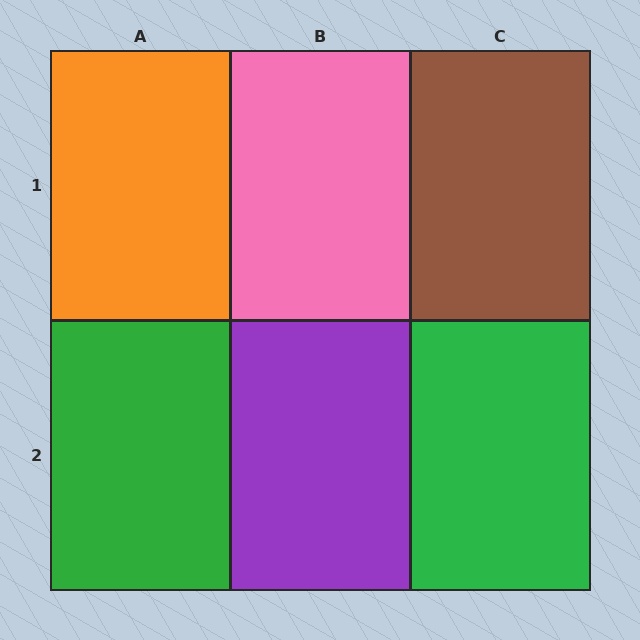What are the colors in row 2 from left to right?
Green, purple, green.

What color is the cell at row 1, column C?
Brown.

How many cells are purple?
1 cell is purple.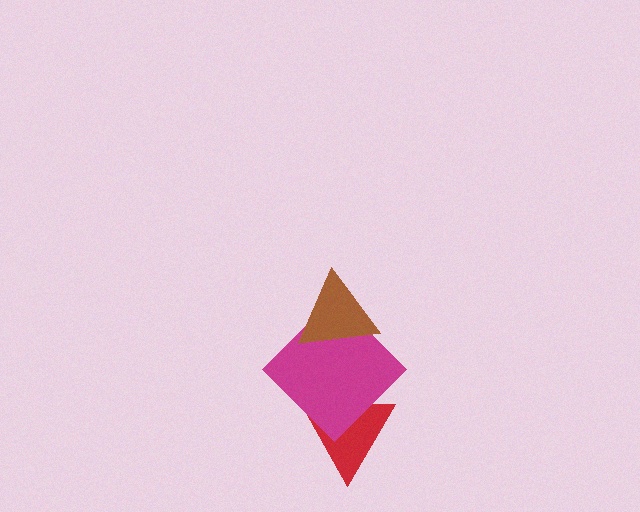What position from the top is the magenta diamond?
The magenta diamond is 2nd from the top.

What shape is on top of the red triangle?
The magenta diamond is on top of the red triangle.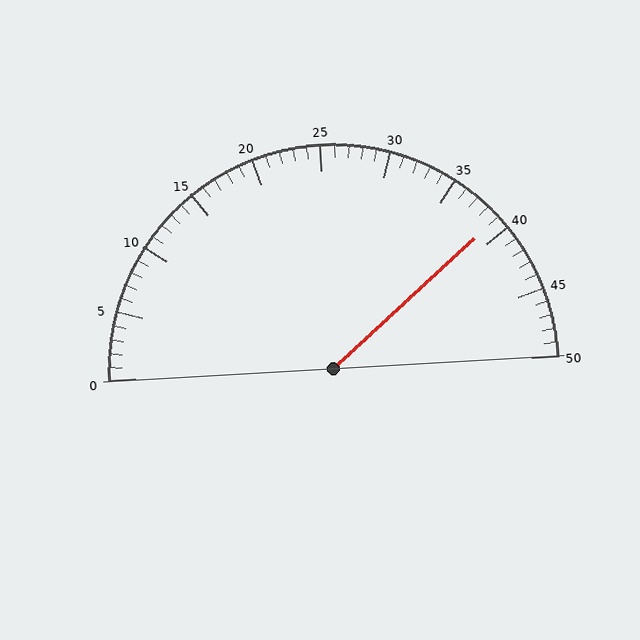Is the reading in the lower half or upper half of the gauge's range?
The reading is in the upper half of the range (0 to 50).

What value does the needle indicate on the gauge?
The needle indicates approximately 39.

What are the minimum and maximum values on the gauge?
The gauge ranges from 0 to 50.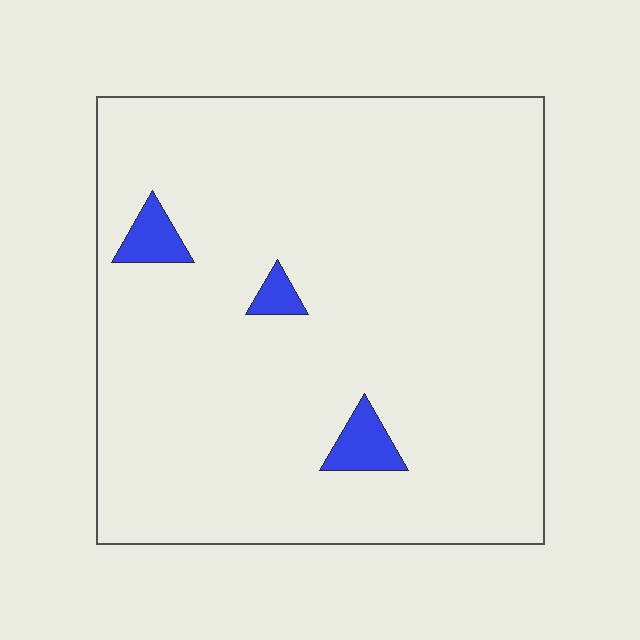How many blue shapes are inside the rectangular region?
3.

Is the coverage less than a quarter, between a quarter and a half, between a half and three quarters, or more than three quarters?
Less than a quarter.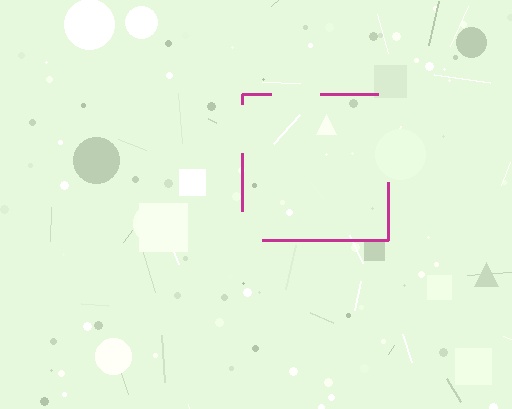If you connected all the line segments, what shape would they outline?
They would outline a square.